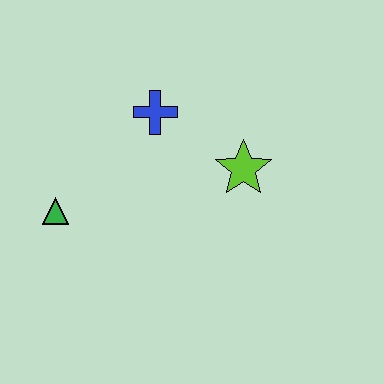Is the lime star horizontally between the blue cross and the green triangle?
No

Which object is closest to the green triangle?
The blue cross is closest to the green triangle.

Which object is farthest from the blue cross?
The green triangle is farthest from the blue cross.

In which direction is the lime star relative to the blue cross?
The lime star is to the right of the blue cross.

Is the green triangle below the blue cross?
Yes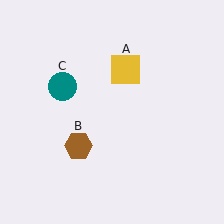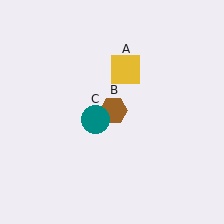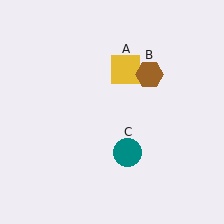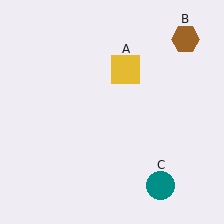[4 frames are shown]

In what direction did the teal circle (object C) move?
The teal circle (object C) moved down and to the right.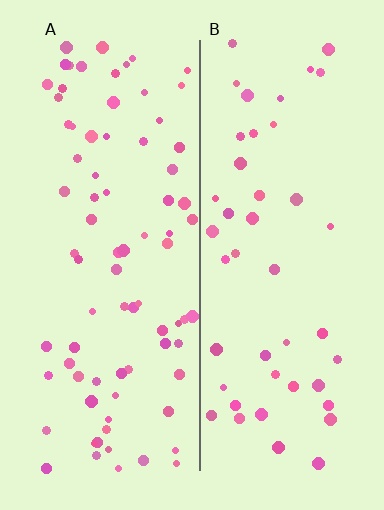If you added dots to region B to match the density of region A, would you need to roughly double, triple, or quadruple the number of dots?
Approximately double.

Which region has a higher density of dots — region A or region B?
A (the left).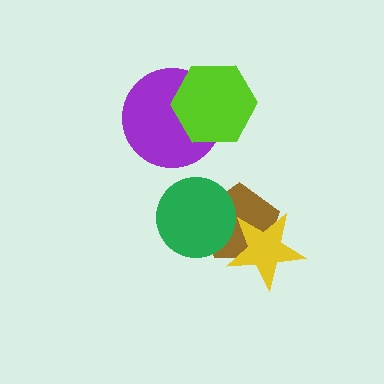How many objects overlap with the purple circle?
1 object overlaps with the purple circle.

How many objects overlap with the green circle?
1 object overlaps with the green circle.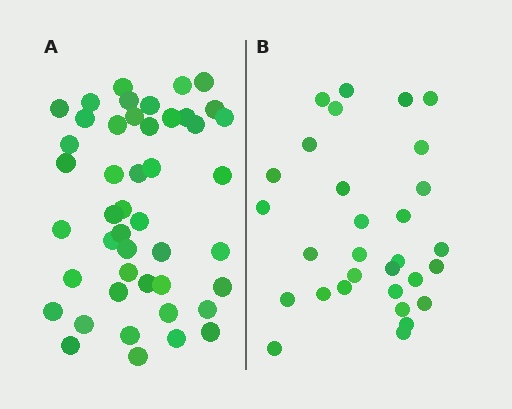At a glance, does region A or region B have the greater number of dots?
Region A (the left region) has more dots.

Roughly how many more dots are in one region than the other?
Region A has approximately 15 more dots than region B.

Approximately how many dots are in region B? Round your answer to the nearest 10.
About 30 dots.